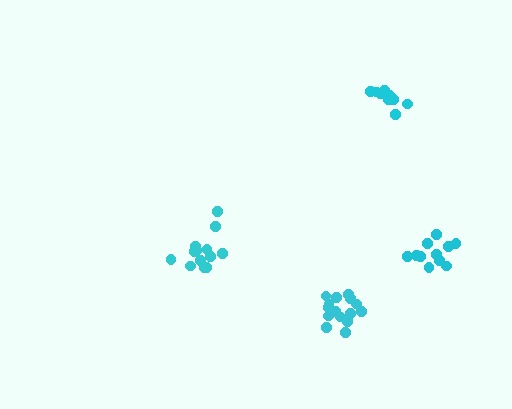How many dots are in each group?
Group 1: 11 dots, Group 2: 10 dots, Group 3: 13 dots, Group 4: 15 dots (49 total).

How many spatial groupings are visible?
There are 4 spatial groupings.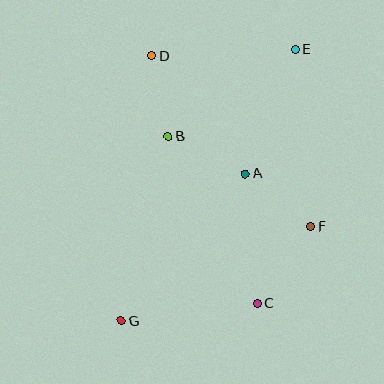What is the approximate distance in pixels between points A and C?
The distance between A and C is approximately 130 pixels.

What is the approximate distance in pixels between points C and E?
The distance between C and E is approximately 257 pixels.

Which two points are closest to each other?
Points B and D are closest to each other.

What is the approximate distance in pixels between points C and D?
The distance between C and D is approximately 269 pixels.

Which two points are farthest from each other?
Points E and G are farthest from each other.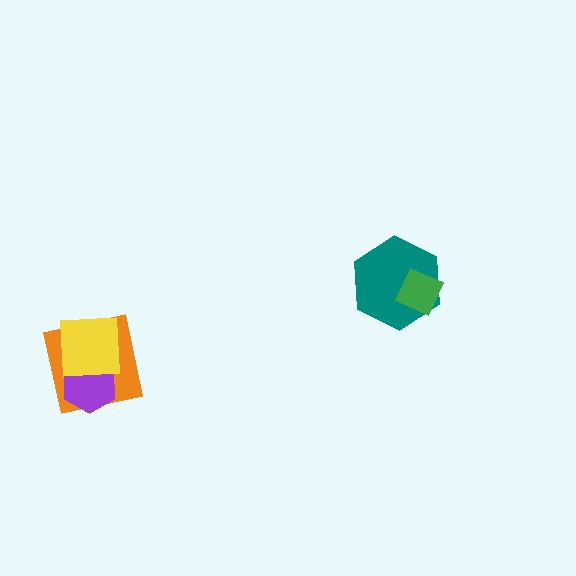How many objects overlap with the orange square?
2 objects overlap with the orange square.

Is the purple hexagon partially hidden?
Yes, it is partially covered by another shape.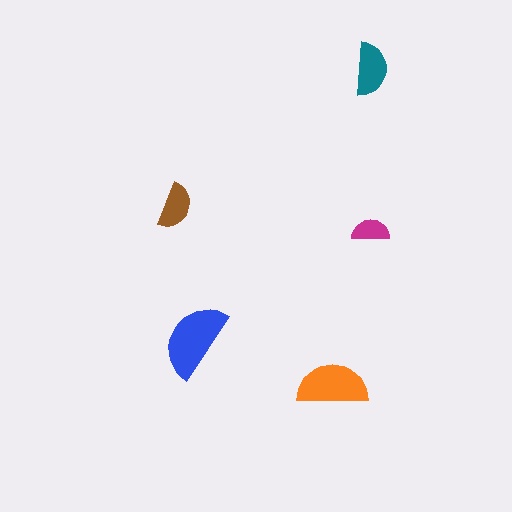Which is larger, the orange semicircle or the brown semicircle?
The orange one.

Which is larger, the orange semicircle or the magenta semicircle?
The orange one.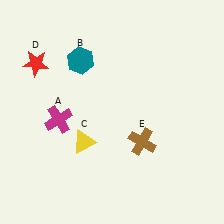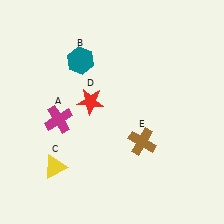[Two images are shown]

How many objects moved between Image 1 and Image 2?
2 objects moved between the two images.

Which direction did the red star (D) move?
The red star (D) moved right.